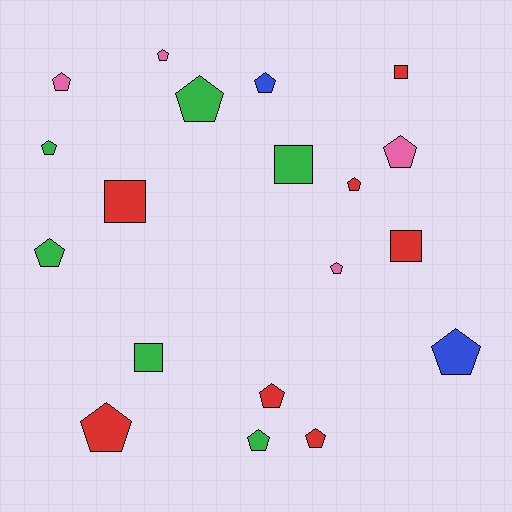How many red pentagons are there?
There are 4 red pentagons.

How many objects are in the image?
There are 19 objects.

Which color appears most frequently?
Red, with 7 objects.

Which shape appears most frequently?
Pentagon, with 14 objects.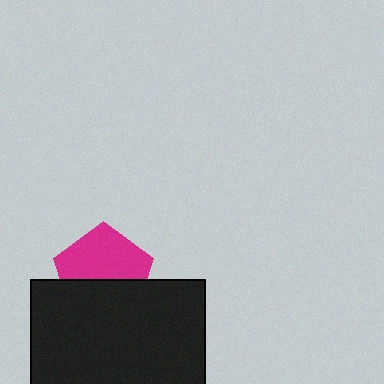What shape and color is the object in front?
The object in front is a black rectangle.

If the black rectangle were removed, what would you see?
You would see the complete magenta pentagon.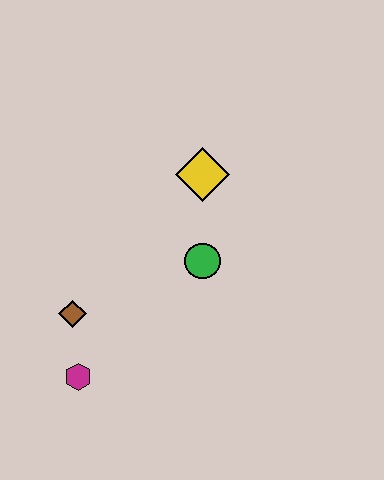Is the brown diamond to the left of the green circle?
Yes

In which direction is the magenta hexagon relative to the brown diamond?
The magenta hexagon is below the brown diamond.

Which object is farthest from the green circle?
The magenta hexagon is farthest from the green circle.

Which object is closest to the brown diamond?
The magenta hexagon is closest to the brown diamond.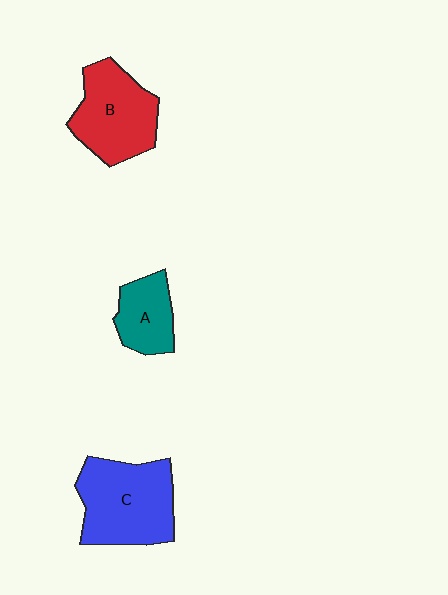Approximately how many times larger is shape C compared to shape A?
Approximately 1.9 times.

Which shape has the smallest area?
Shape A (teal).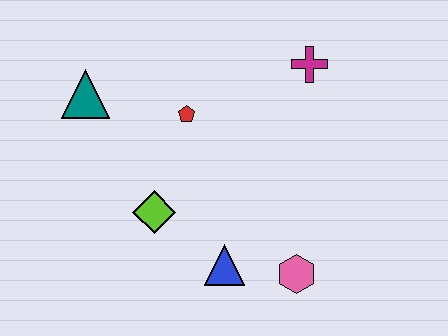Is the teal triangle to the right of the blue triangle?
No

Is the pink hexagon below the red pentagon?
Yes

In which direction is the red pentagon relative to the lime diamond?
The red pentagon is above the lime diamond.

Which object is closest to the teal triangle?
The red pentagon is closest to the teal triangle.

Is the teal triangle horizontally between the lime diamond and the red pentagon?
No